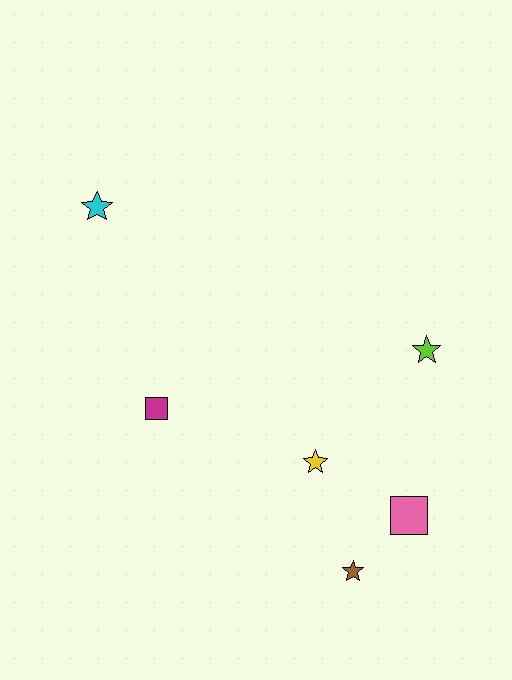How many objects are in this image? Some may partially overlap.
There are 6 objects.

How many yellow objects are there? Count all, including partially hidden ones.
There is 1 yellow object.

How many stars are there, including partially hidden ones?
There are 4 stars.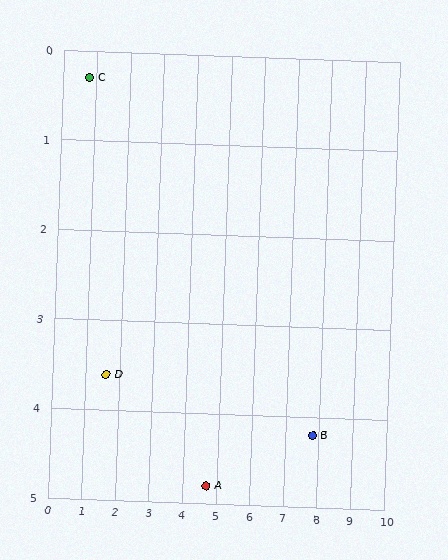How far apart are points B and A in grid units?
Points B and A are about 3.2 grid units apart.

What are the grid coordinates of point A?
Point A is at approximately (4.7, 4.8).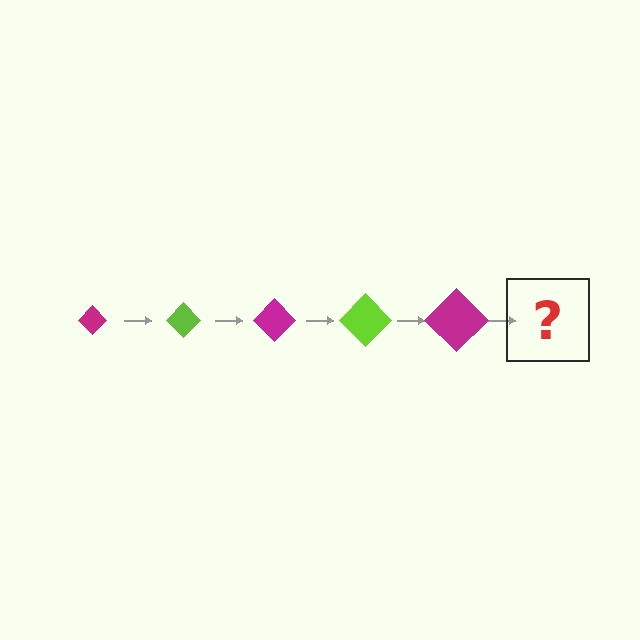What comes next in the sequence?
The next element should be a lime diamond, larger than the previous one.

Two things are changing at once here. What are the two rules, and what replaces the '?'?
The two rules are that the diamond grows larger each step and the color cycles through magenta and lime. The '?' should be a lime diamond, larger than the previous one.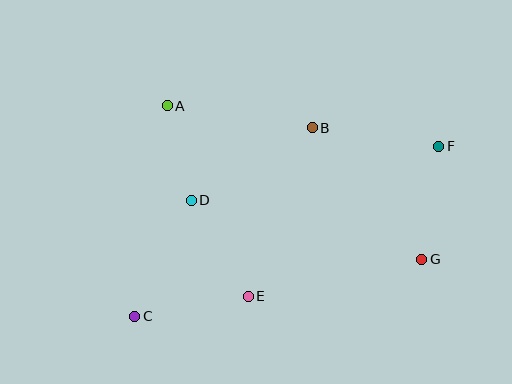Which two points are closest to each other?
Points A and D are closest to each other.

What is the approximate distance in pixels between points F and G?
The distance between F and G is approximately 114 pixels.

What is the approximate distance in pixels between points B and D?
The distance between B and D is approximately 141 pixels.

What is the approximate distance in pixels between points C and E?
The distance between C and E is approximately 115 pixels.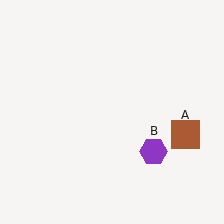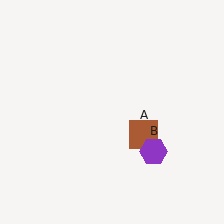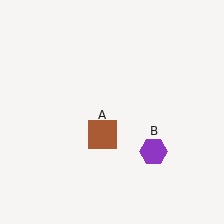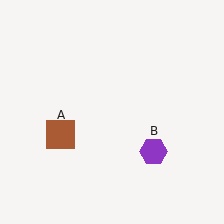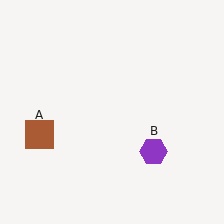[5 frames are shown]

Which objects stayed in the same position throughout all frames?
Purple hexagon (object B) remained stationary.